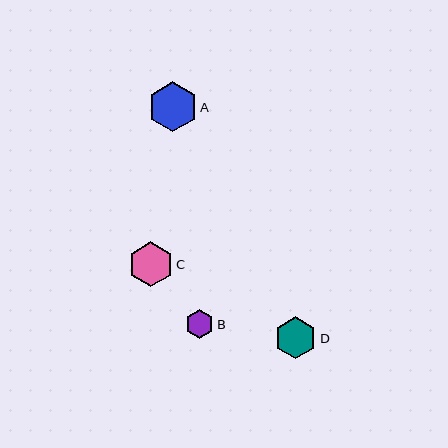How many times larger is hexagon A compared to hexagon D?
Hexagon A is approximately 1.2 times the size of hexagon D.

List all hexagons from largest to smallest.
From largest to smallest: A, C, D, B.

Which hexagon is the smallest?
Hexagon B is the smallest with a size of approximately 28 pixels.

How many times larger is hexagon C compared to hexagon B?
Hexagon C is approximately 1.6 times the size of hexagon B.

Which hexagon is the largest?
Hexagon A is the largest with a size of approximately 50 pixels.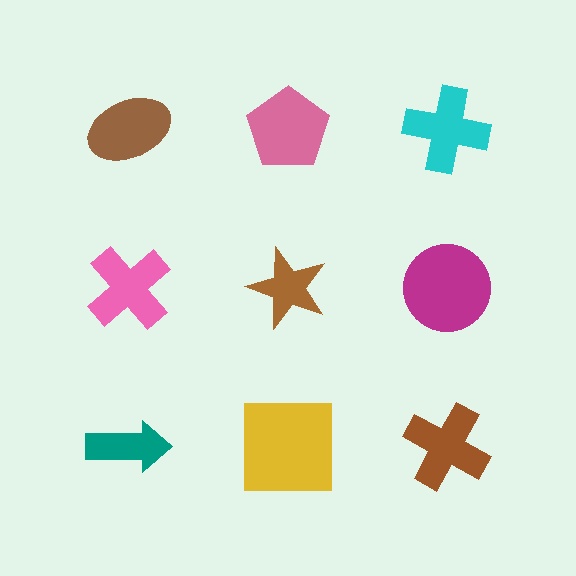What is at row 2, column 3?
A magenta circle.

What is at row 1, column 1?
A brown ellipse.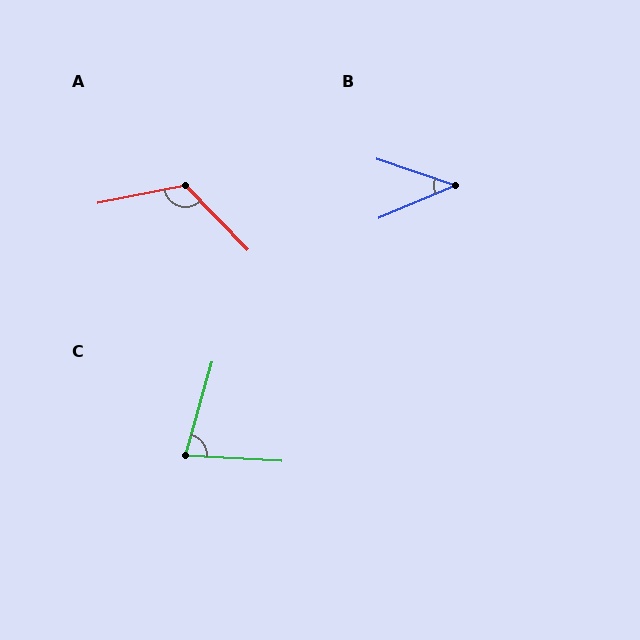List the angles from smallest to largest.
B (42°), C (77°), A (123°).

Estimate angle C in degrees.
Approximately 77 degrees.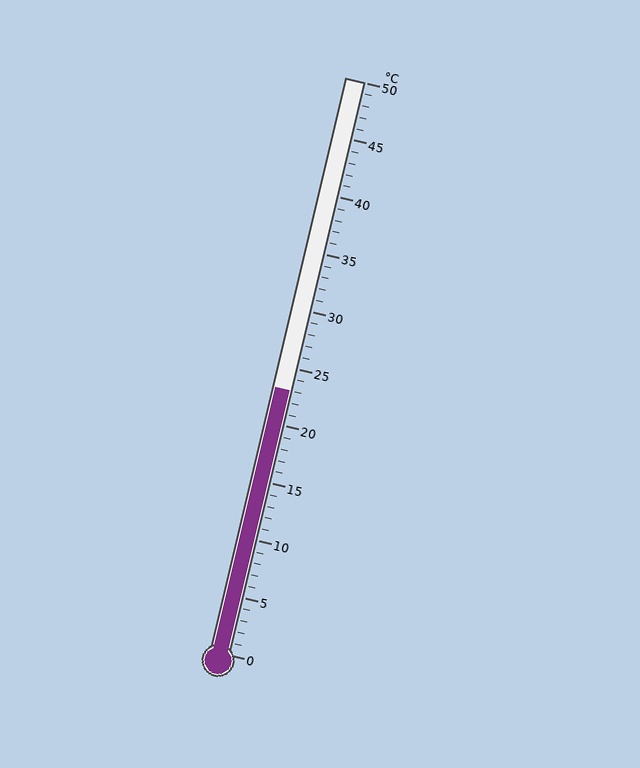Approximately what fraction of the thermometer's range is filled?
The thermometer is filled to approximately 45% of its range.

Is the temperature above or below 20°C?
The temperature is above 20°C.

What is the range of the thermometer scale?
The thermometer scale ranges from 0°C to 50°C.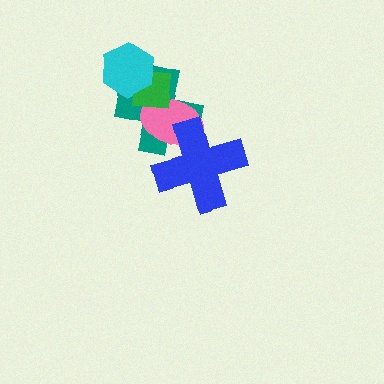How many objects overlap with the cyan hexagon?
2 objects overlap with the cyan hexagon.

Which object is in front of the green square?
The cyan hexagon is in front of the green square.